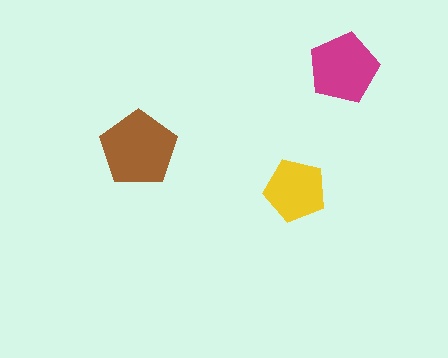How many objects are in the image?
There are 3 objects in the image.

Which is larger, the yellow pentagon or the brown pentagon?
The brown one.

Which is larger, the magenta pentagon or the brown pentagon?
The brown one.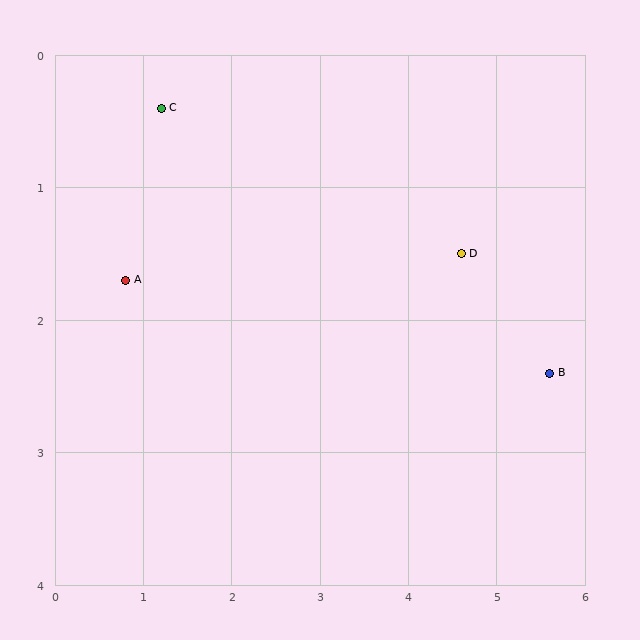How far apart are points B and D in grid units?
Points B and D are about 1.3 grid units apart.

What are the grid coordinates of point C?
Point C is at approximately (1.2, 0.4).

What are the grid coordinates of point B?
Point B is at approximately (5.6, 2.4).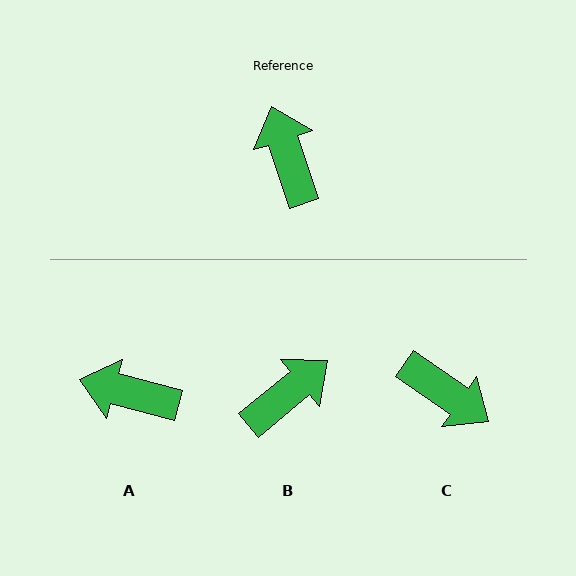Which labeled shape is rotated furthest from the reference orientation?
C, about 143 degrees away.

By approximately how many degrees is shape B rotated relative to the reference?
Approximately 69 degrees clockwise.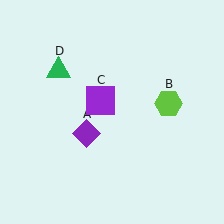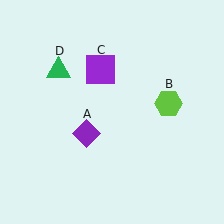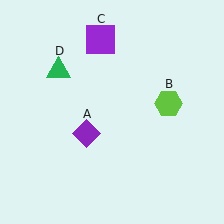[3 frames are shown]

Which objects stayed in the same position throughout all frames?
Purple diamond (object A) and lime hexagon (object B) and green triangle (object D) remained stationary.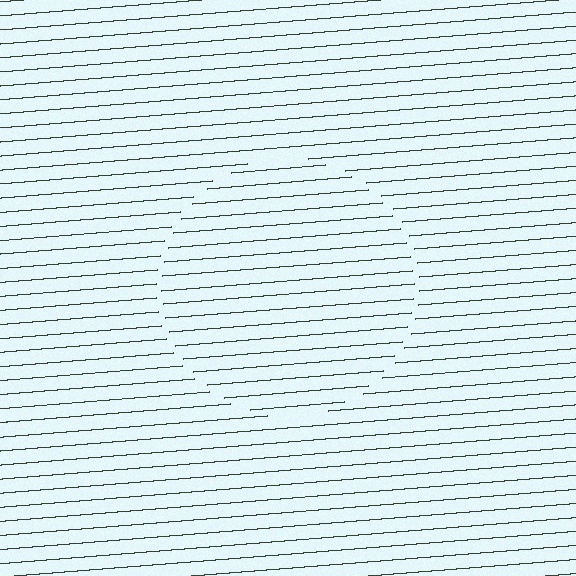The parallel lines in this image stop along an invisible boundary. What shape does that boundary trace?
An illusory circle. The interior of the shape contains the same grating, shifted by half a period — the contour is defined by the phase discontinuity where line-ends from the inner and outer gratings abut.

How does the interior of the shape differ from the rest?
The interior of the shape contains the same grating, shifted by half a period — the contour is defined by the phase discontinuity where line-ends from the inner and outer gratings abut.